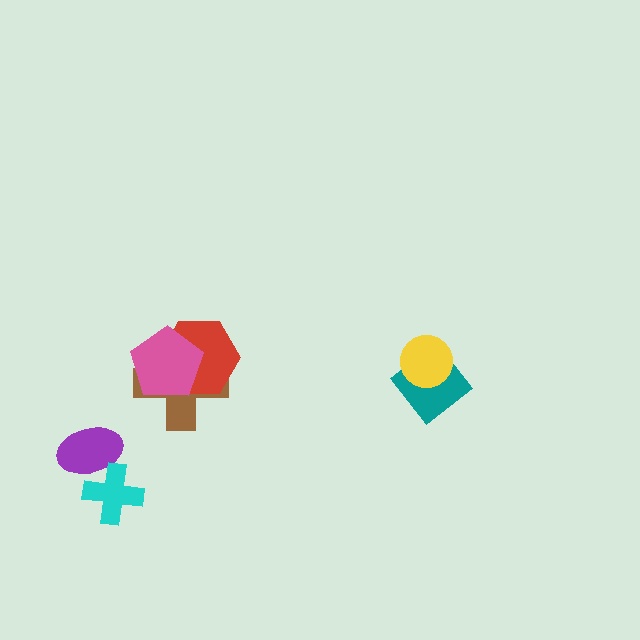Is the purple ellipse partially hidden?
Yes, it is partially covered by another shape.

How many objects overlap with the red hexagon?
2 objects overlap with the red hexagon.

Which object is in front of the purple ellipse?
The cyan cross is in front of the purple ellipse.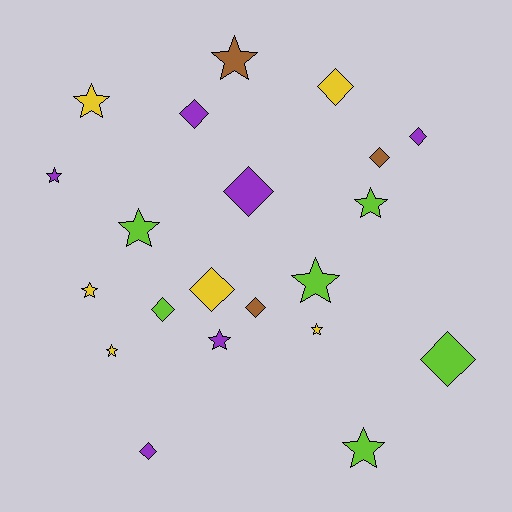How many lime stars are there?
There are 4 lime stars.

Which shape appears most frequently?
Star, with 11 objects.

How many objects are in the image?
There are 21 objects.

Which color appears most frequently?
Purple, with 6 objects.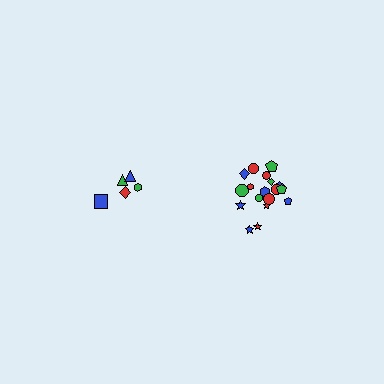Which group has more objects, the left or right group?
The right group.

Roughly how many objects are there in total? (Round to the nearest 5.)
Roughly 25 objects in total.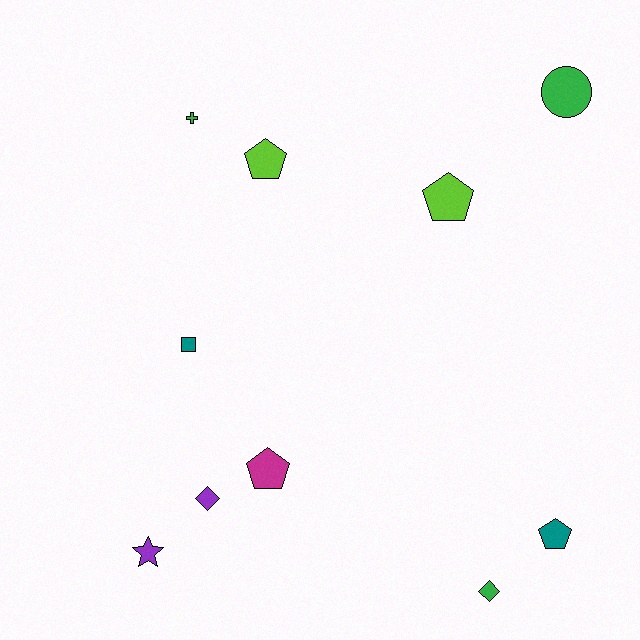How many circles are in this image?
There is 1 circle.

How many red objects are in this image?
There are no red objects.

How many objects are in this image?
There are 10 objects.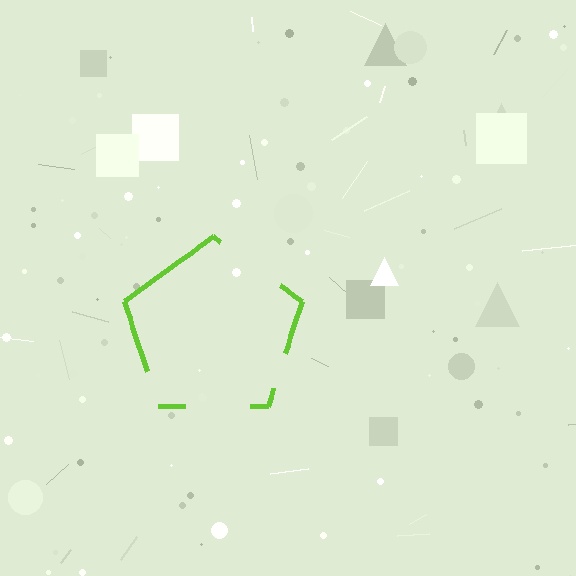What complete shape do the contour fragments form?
The contour fragments form a pentagon.